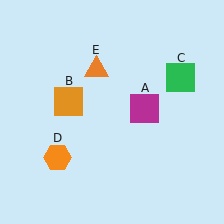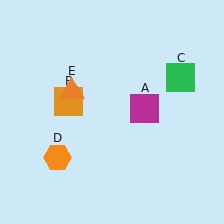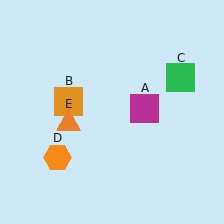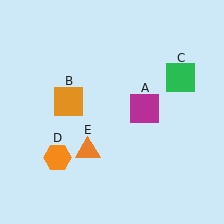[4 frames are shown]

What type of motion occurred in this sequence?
The orange triangle (object E) rotated counterclockwise around the center of the scene.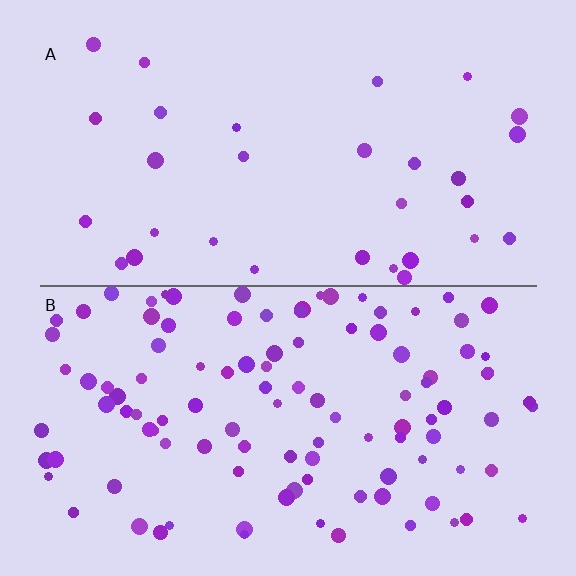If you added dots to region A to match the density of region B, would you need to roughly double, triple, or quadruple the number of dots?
Approximately quadruple.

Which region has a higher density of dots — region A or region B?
B (the bottom).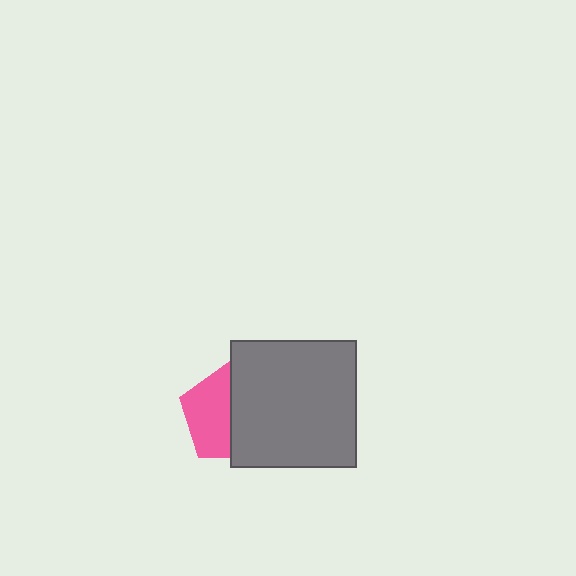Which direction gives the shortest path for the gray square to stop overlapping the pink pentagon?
Moving right gives the shortest separation.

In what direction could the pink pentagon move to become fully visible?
The pink pentagon could move left. That would shift it out from behind the gray square entirely.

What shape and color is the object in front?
The object in front is a gray square.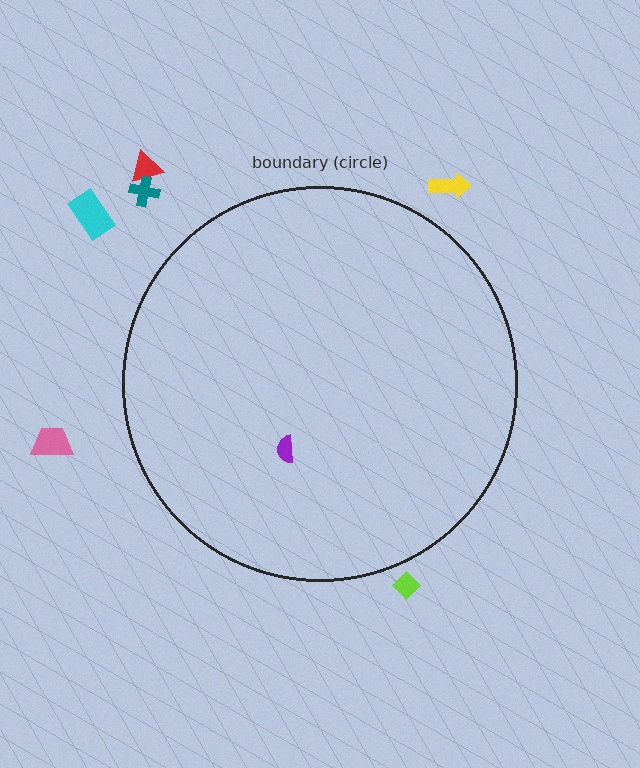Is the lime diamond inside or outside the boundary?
Outside.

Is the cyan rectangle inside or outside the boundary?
Outside.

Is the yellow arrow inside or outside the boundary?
Outside.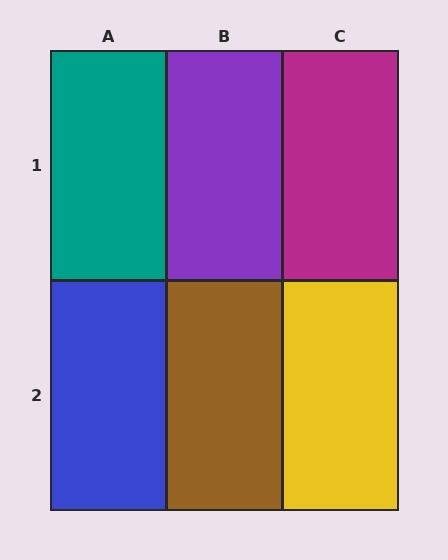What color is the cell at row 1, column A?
Teal.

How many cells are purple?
1 cell is purple.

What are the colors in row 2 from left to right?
Blue, brown, yellow.